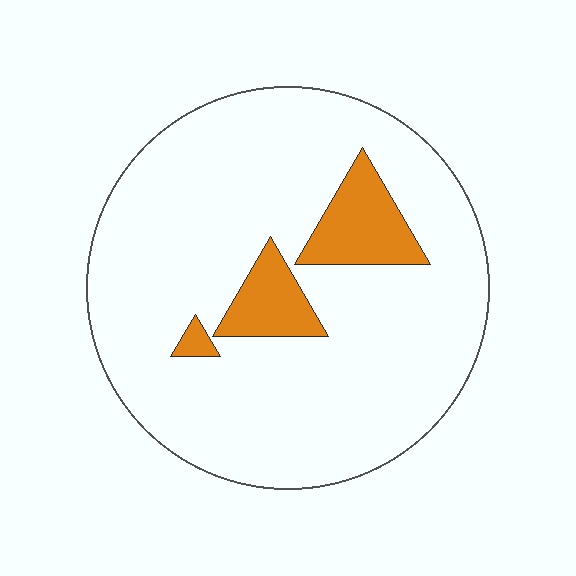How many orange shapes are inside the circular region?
3.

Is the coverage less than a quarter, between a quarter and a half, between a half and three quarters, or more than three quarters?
Less than a quarter.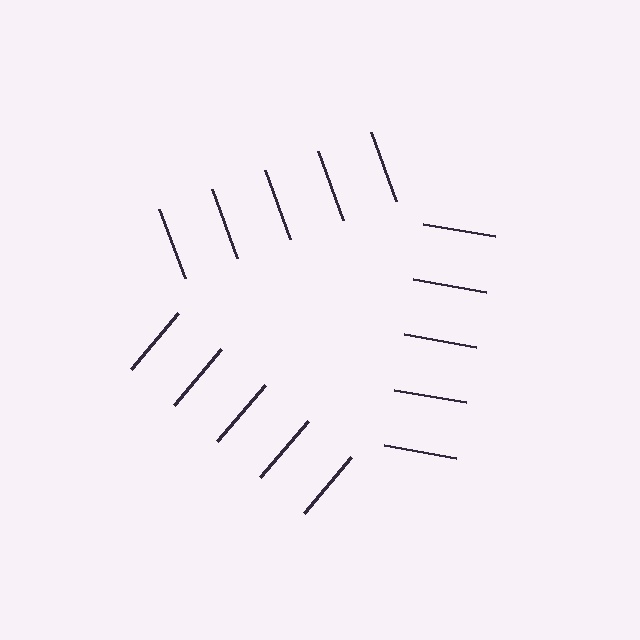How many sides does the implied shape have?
3 sides — the line-ends trace a triangle.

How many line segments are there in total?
15 — 5 along each of the 3 edges.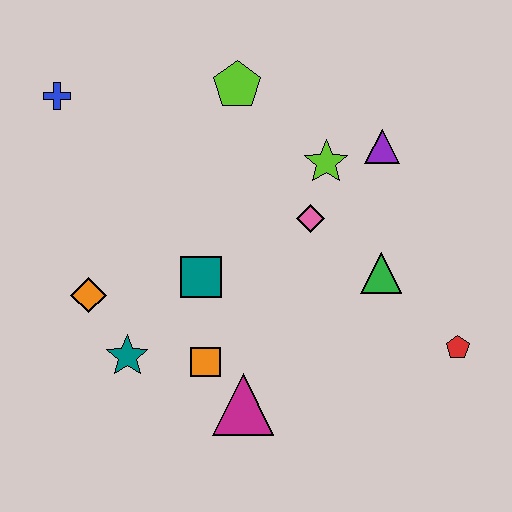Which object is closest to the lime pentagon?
The lime star is closest to the lime pentagon.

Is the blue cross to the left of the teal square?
Yes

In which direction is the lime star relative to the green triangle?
The lime star is above the green triangle.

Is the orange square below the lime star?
Yes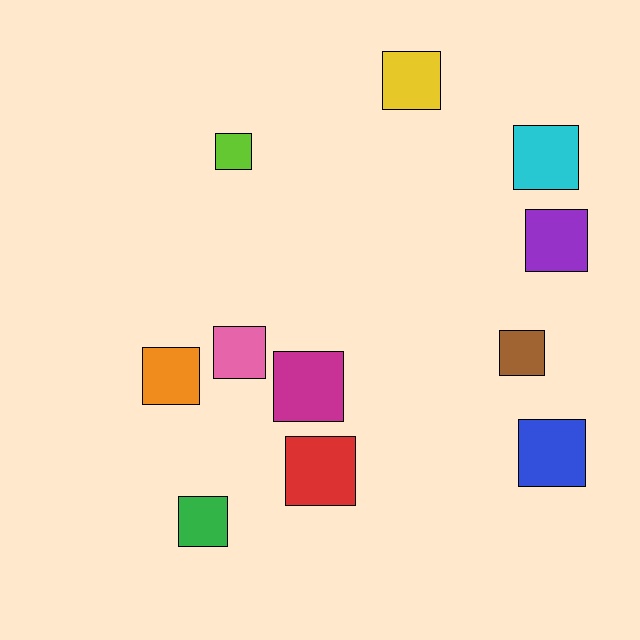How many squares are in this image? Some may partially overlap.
There are 11 squares.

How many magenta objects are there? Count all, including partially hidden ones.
There is 1 magenta object.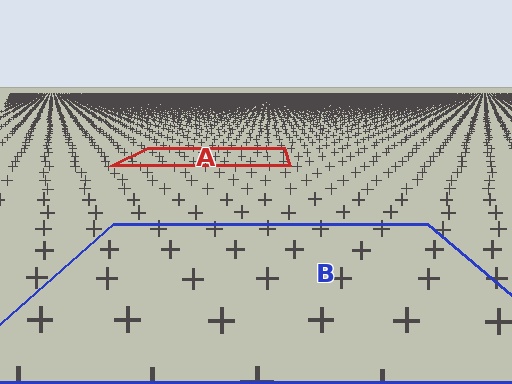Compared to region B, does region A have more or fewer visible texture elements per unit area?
Region A has more texture elements per unit area — they are packed more densely because it is farther away.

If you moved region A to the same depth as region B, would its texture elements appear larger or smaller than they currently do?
They would appear larger. At a closer depth, the same texture elements are projected at a bigger on-screen size.